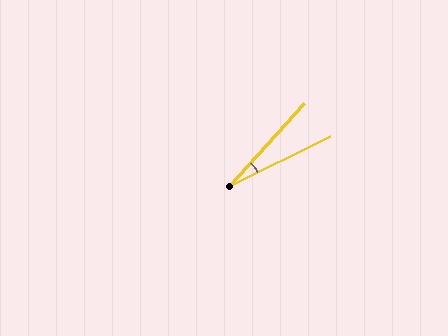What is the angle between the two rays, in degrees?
Approximately 21 degrees.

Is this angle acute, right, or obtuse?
It is acute.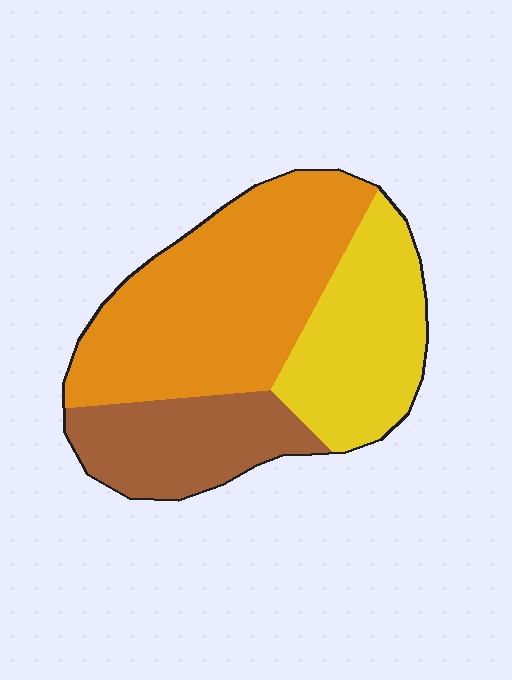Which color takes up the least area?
Brown, at roughly 25%.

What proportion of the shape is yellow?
Yellow covers 28% of the shape.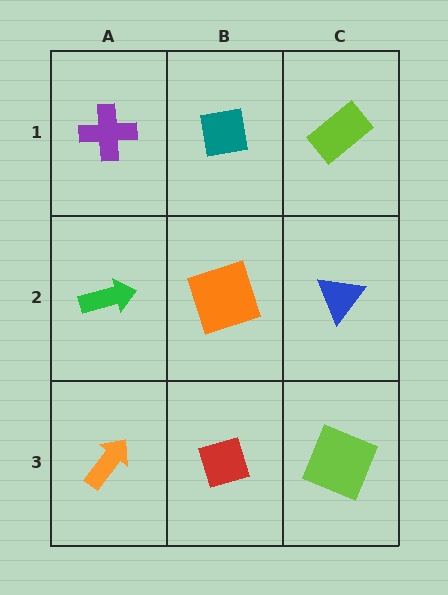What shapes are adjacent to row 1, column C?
A blue triangle (row 2, column C), a teal square (row 1, column B).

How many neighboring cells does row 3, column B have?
3.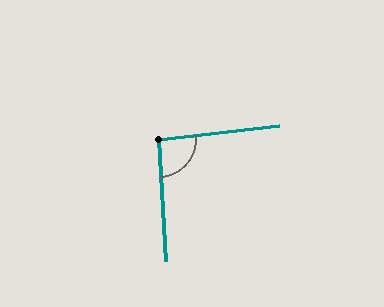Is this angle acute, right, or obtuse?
It is approximately a right angle.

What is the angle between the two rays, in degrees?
Approximately 93 degrees.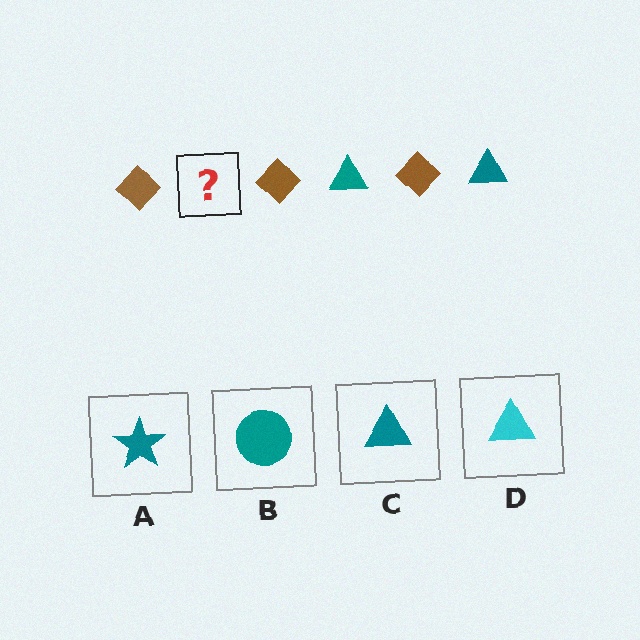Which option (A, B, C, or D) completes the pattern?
C.